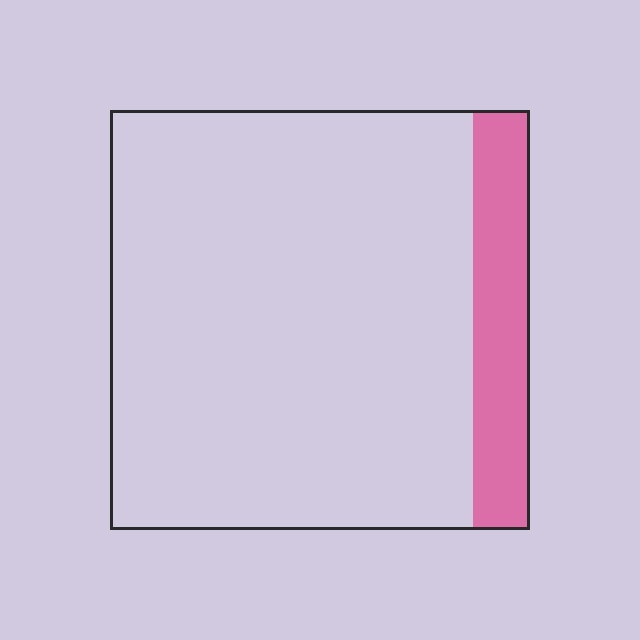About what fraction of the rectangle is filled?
About one eighth (1/8).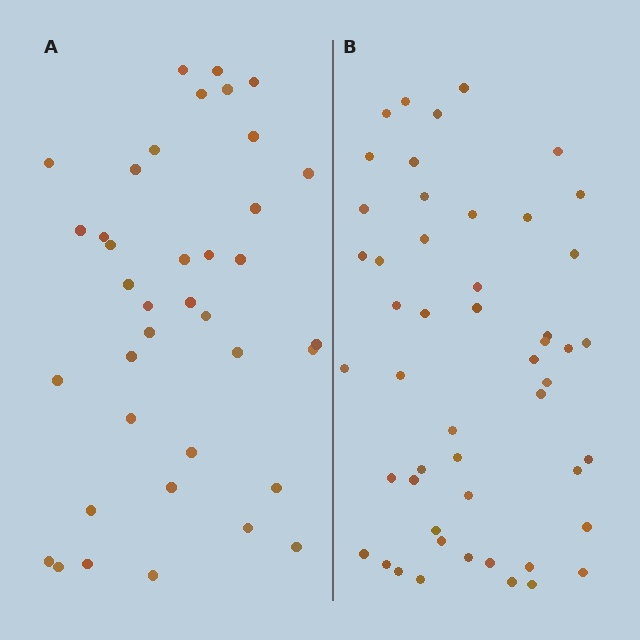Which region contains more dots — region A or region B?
Region B (the right region) has more dots.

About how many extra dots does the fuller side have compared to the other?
Region B has roughly 12 or so more dots than region A.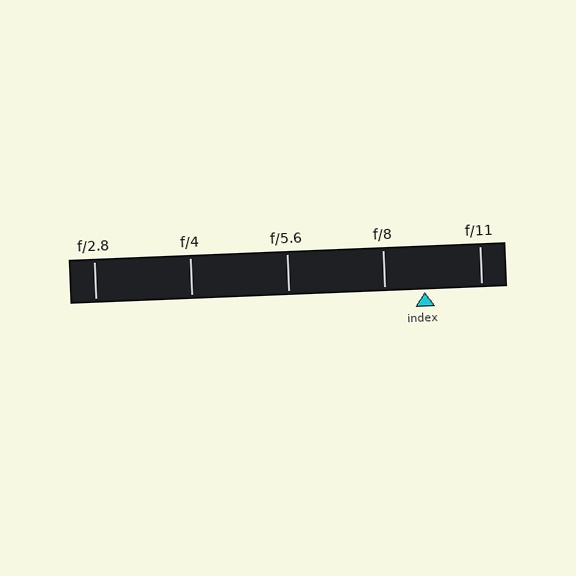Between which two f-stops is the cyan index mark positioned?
The index mark is between f/8 and f/11.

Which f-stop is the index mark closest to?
The index mark is closest to f/8.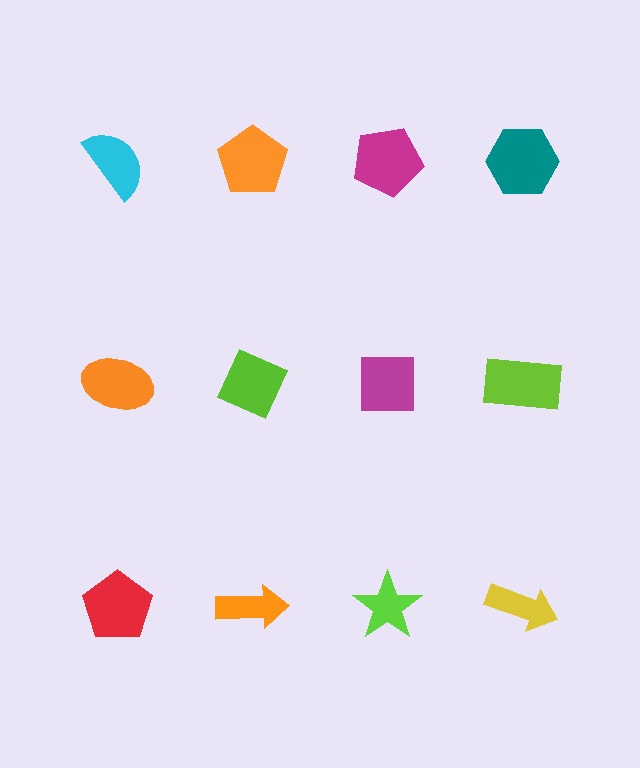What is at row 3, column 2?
An orange arrow.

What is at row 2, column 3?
A magenta square.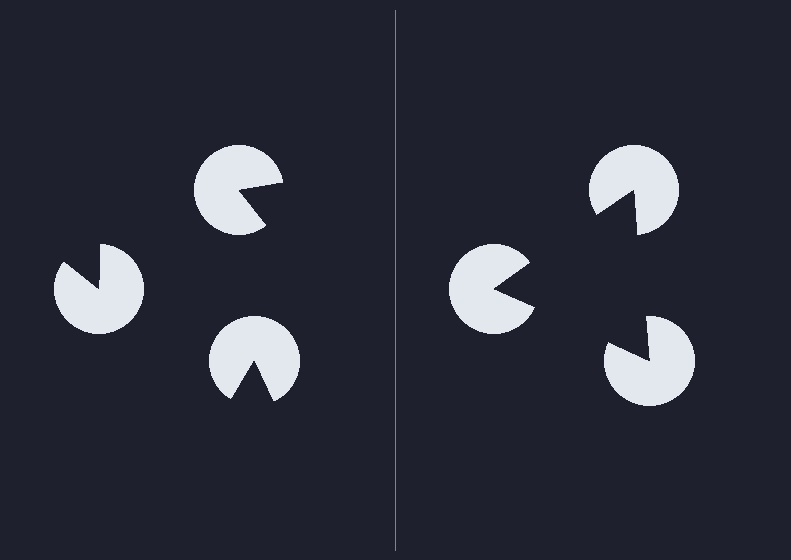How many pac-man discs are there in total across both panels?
6 — 3 on each side.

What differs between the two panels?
The pac-man discs are positioned identically on both sides; only the wedge orientations differ. On the right they align to a triangle; on the left they are misaligned.